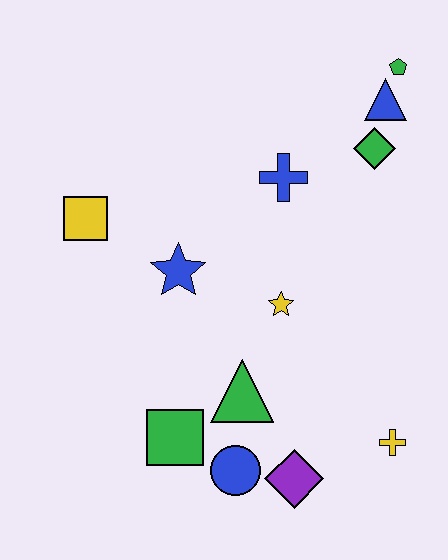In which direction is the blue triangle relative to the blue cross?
The blue triangle is to the right of the blue cross.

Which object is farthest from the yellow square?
The yellow cross is farthest from the yellow square.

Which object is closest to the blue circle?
The purple diamond is closest to the blue circle.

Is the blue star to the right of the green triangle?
No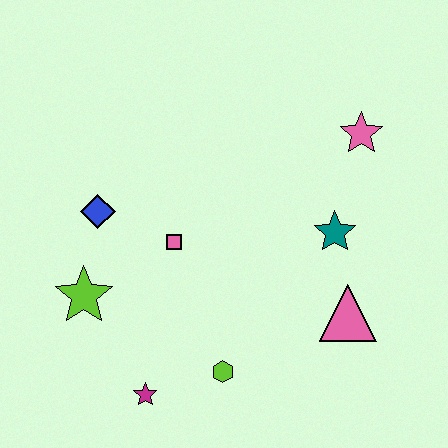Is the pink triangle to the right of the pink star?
No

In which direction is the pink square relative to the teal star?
The pink square is to the left of the teal star.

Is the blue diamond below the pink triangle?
No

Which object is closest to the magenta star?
The lime hexagon is closest to the magenta star.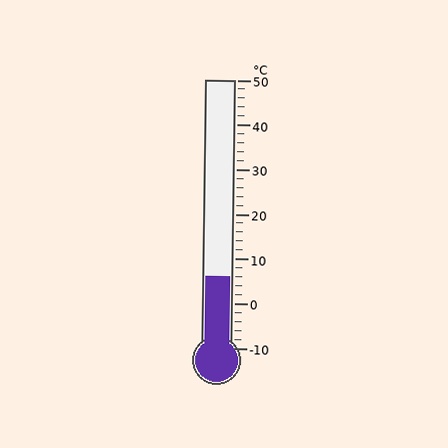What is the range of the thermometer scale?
The thermometer scale ranges from -10°C to 50°C.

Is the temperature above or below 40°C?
The temperature is below 40°C.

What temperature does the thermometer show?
The thermometer shows approximately 6°C.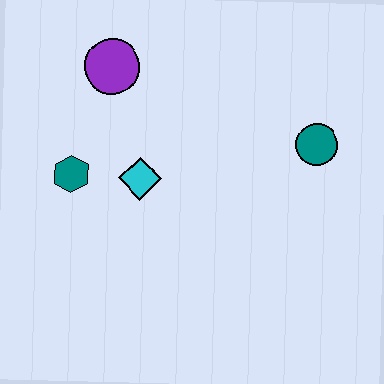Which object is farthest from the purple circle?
The teal circle is farthest from the purple circle.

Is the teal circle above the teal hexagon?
Yes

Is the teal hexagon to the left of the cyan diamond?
Yes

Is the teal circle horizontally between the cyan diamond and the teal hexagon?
No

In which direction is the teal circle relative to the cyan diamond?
The teal circle is to the right of the cyan diamond.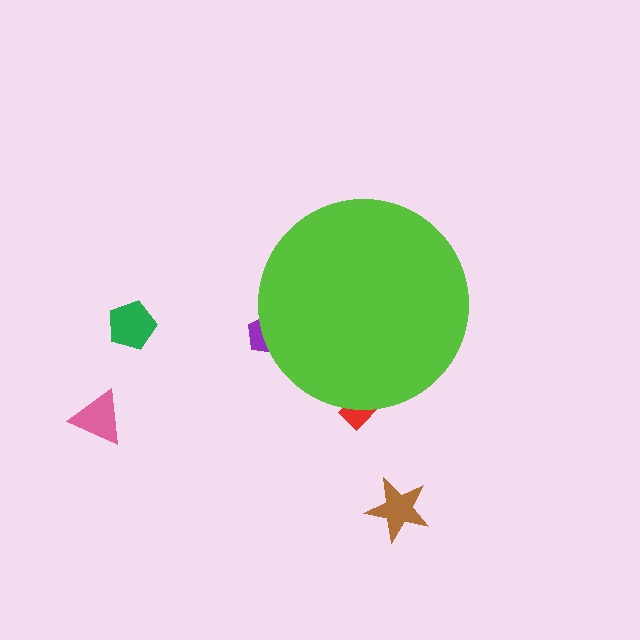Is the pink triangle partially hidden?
No, the pink triangle is fully visible.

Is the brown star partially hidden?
No, the brown star is fully visible.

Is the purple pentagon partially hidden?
Yes, the purple pentagon is partially hidden behind the lime circle.